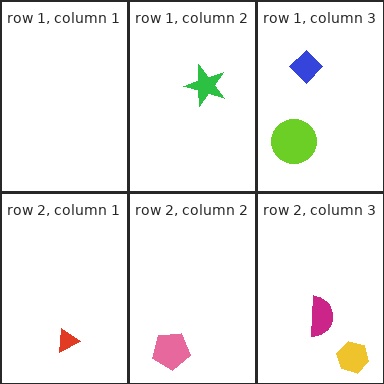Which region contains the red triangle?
The row 2, column 1 region.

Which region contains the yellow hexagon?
The row 2, column 3 region.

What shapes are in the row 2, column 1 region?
The red triangle.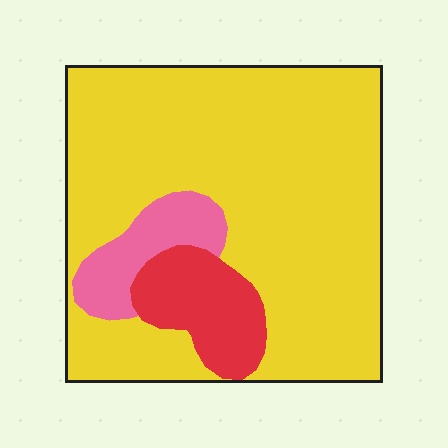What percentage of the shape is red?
Red covers around 10% of the shape.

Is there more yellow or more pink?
Yellow.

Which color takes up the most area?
Yellow, at roughly 80%.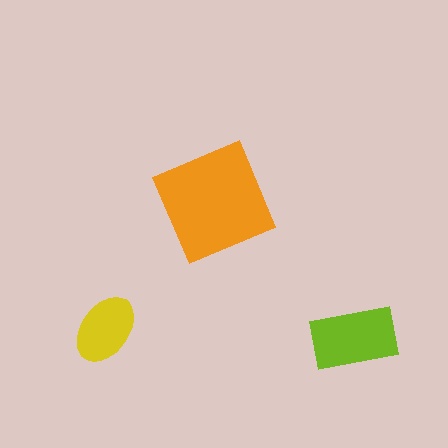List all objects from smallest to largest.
The yellow ellipse, the lime rectangle, the orange square.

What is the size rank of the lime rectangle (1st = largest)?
2nd.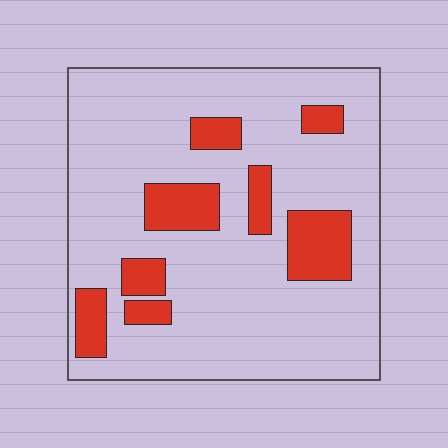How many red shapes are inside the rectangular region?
8.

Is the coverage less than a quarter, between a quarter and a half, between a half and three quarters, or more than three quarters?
Less than a quarter.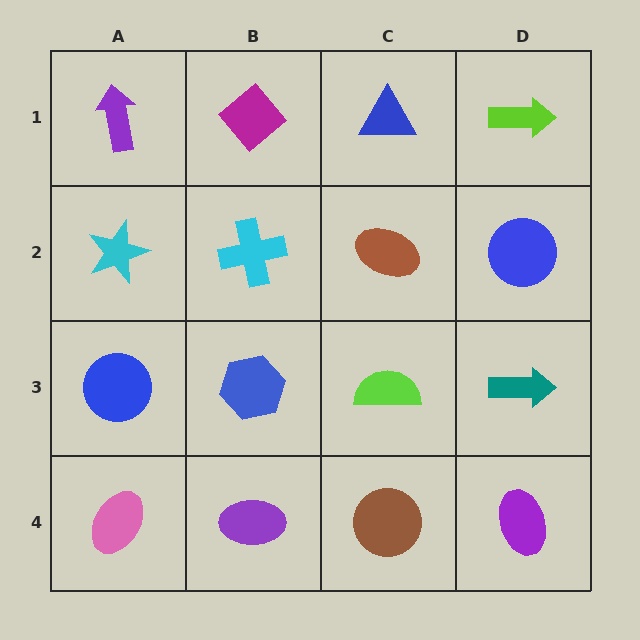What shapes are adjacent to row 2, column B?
A magenta diamond (row 1, column B), a blue hexagon (row 3, column B), a cyan star (row 2, column A), a brown ellipse (row 2, column C).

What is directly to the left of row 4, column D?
A brown circle.